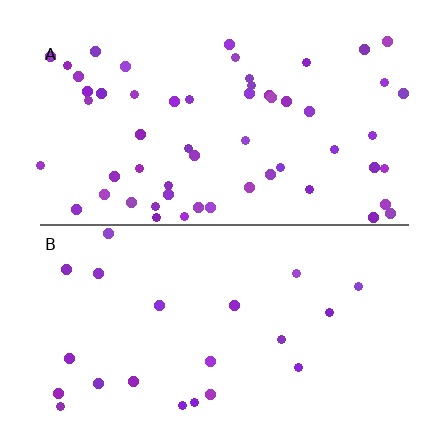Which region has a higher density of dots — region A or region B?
A (the top).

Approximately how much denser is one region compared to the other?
Approximately 2.8× — region A over region B.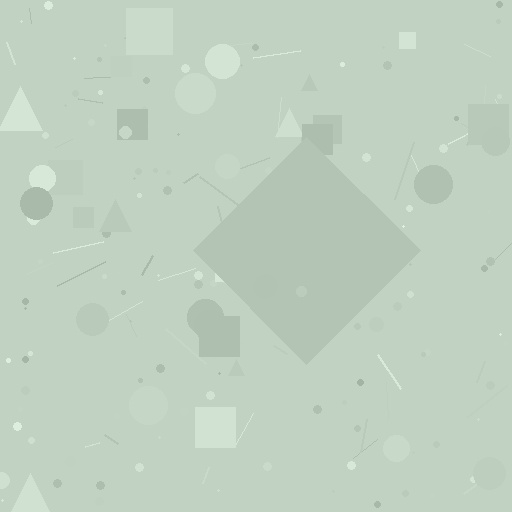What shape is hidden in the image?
A diamond is hidden in the image.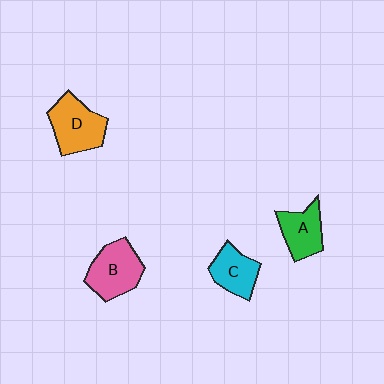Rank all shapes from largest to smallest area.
From largest to smallest: D (orange), B (pink), A (green), C (cyan).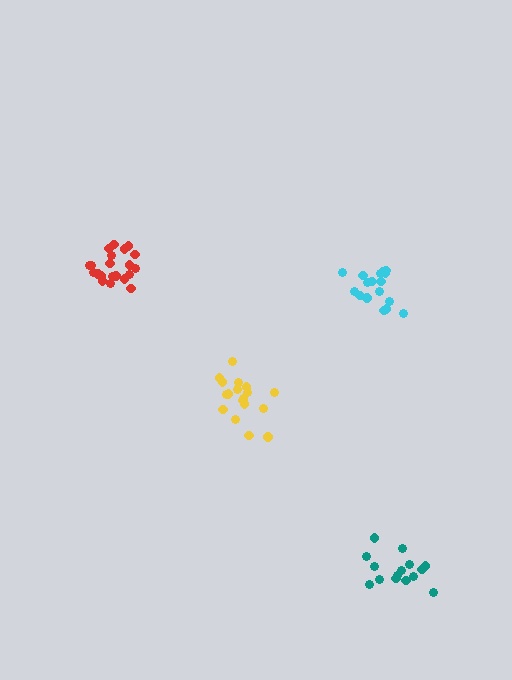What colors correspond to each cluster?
The clusters are colored: red, teal, yellow, cyan.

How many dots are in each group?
Group 1: 21 dots, Group 2: 15 dots, Group 3: 18 dots, Group 4: 17 dots (71 total).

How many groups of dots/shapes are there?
There are 4 groups.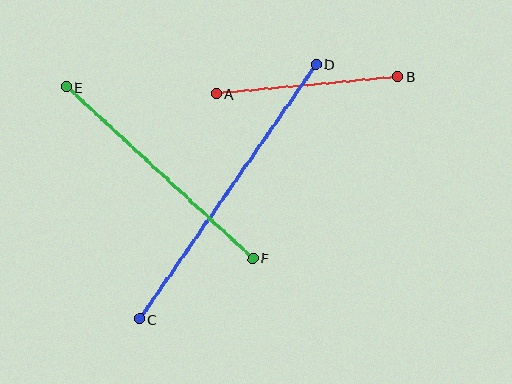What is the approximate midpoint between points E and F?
The midpoint is at approximately (160, 172) pixels.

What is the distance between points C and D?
The distance is approximately 310 pixels.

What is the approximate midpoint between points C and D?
The midpoint is at approximately (228, 192) pixels.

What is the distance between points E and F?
The distance is approximately 253 pixels.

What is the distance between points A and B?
The distance is approximately 182 pixels.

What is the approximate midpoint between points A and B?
The midpoint is at approximately (307, 85) pixels.